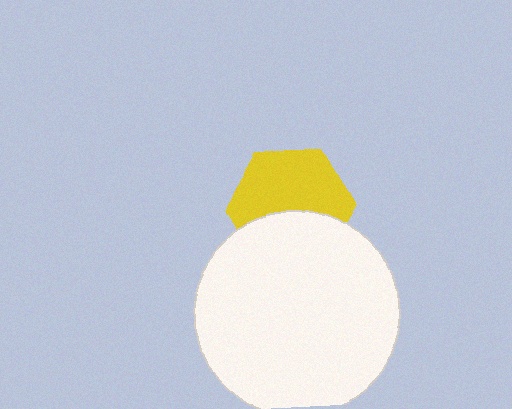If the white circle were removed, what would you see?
You would see the complete yellow hexagon.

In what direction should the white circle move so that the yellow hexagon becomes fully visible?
The white circle should move down. That is the shortest direction to clear the overlap and leave the yellow hexagon fully visible.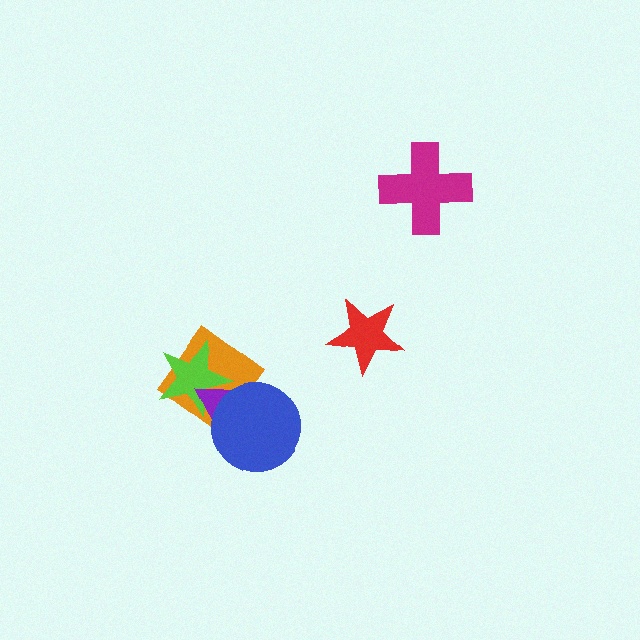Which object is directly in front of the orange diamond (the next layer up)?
The lime star is directly in front of the orange diamond.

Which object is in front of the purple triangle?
The blue circle is in front of the purple triangle.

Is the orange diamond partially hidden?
Yes, it is partially covered by another shape.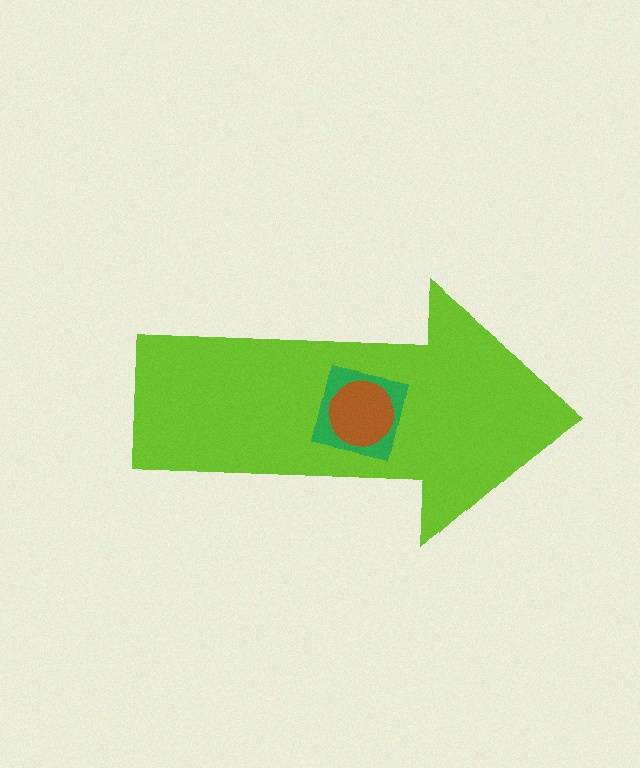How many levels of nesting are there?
3.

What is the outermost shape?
The lime arrow.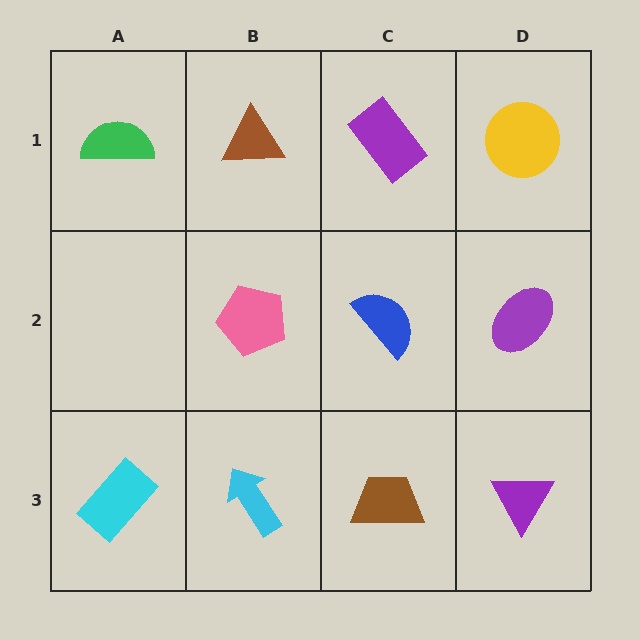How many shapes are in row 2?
3 shapes.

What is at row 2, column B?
A pink pentagon.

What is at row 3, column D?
A purple triangle.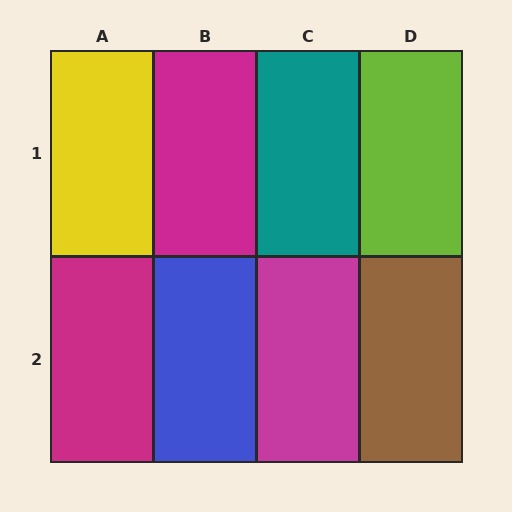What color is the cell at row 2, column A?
Magenta.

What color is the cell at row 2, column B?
Blue.